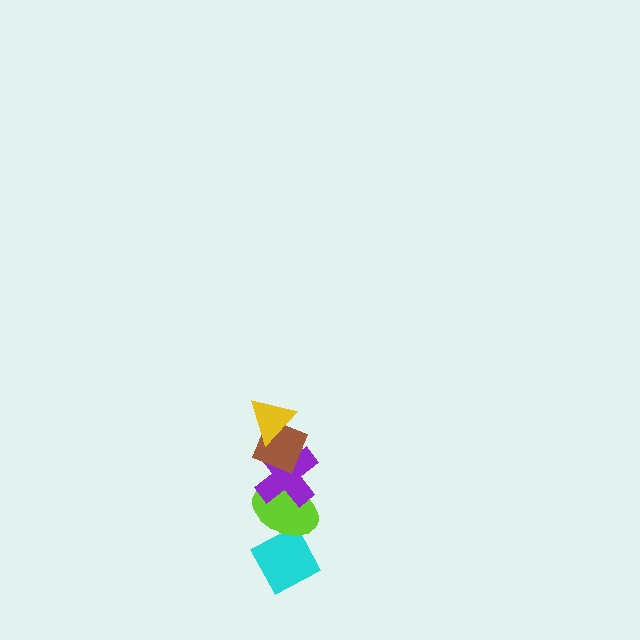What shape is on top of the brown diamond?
The yellow triangle is on top of the brown diamond.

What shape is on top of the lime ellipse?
The purple cross is on top of the lime ellipse.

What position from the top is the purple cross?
The purple cross is 3rd from the top.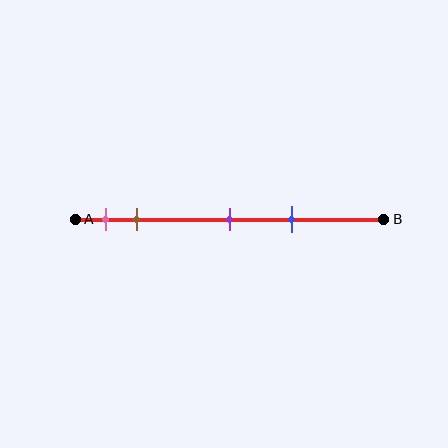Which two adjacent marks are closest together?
The pink and brown marks are the closest adjacent pair.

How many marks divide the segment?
There are 4 marks dividing the segment.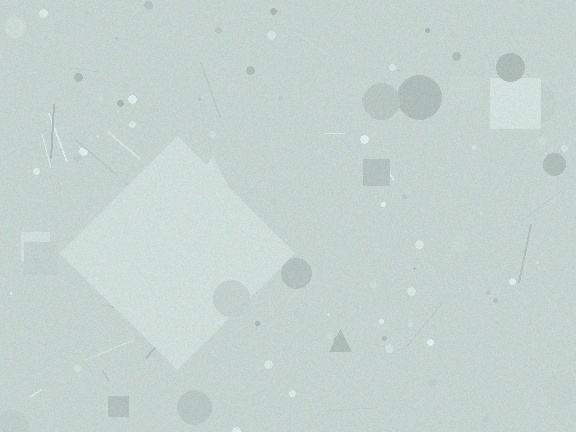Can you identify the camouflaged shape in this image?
The camouflaged shape is a diamond.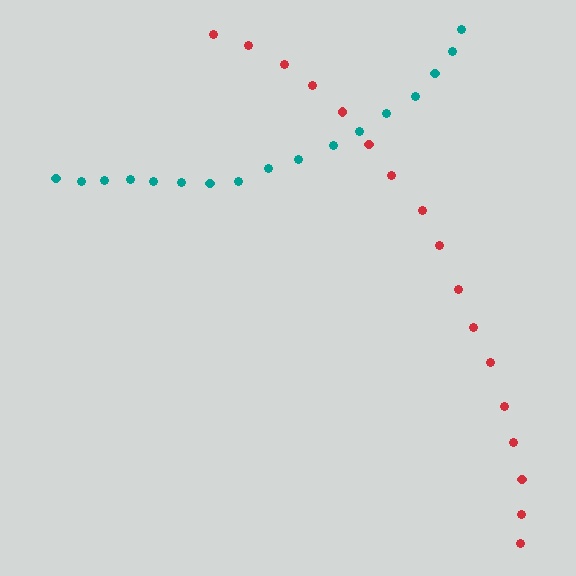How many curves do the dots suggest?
There are 2 distinct paths.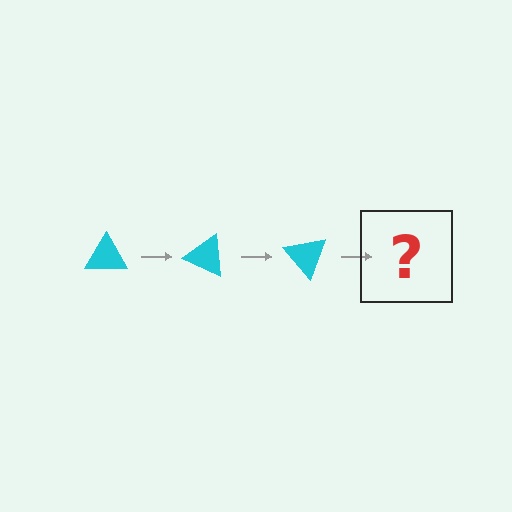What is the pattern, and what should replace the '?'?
The pattern is that the triangle rotates 25 degrees each step. The '?' should be a cyan triangle rotated 75 degrees.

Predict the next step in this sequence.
The next step is a cyan triangle rotated 75 degrees.